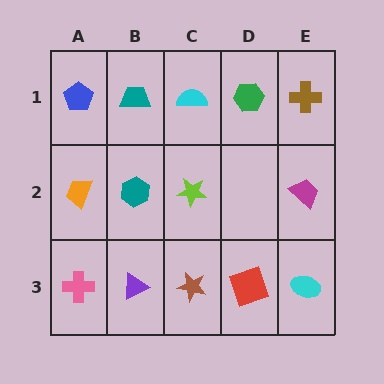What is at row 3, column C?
A brown star.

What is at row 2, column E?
A magenta trapezoid.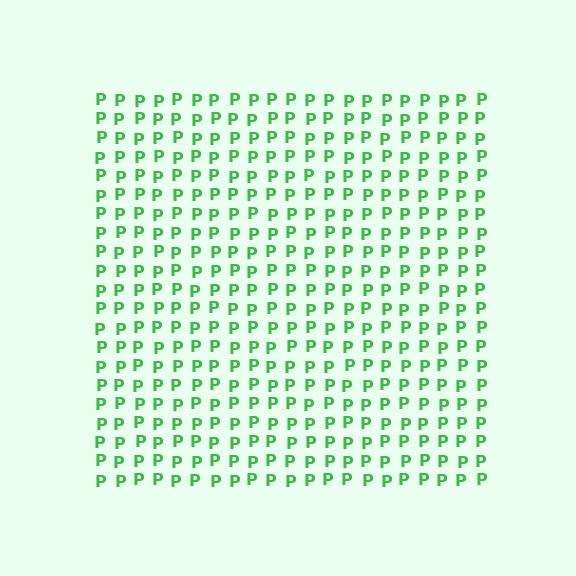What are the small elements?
The small elements are letter P's.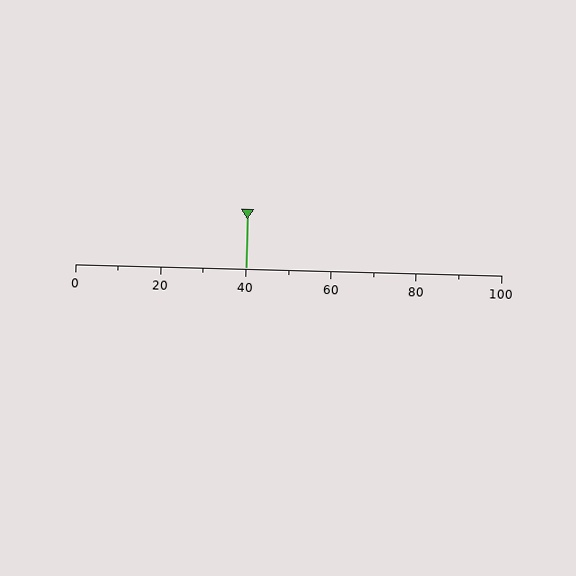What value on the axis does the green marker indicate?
The marker indicates approximately 40.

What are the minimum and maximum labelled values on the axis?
The axis runs from 0 to 100.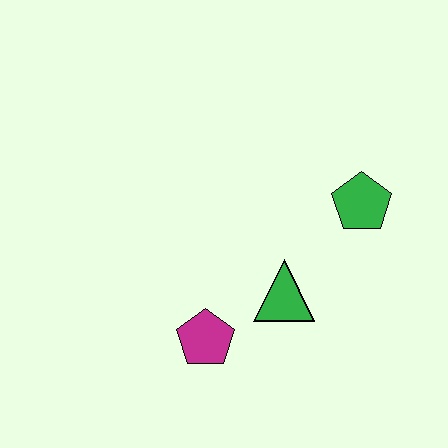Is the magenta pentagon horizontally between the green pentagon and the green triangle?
No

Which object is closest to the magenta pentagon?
The green triangle is closest to the magenta pentagon.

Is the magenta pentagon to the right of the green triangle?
No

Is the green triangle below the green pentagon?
Yes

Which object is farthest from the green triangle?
The green pentagon is farthest from the green triangle.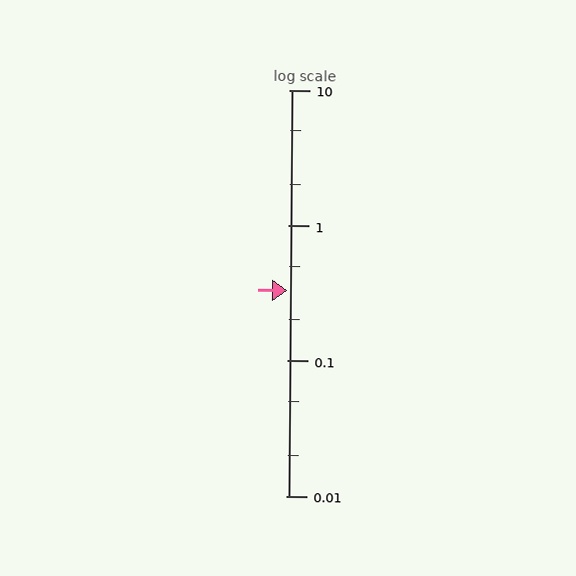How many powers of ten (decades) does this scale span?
The scale spans 3 decades, from 0.01 to 10.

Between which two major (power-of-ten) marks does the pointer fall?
The pointer is between 0.1 and 1.